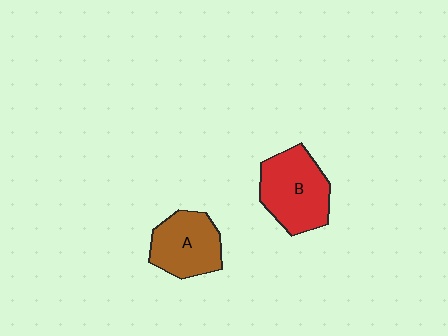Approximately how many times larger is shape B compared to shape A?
Approximately 1.2 times.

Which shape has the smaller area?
Shape A (brown).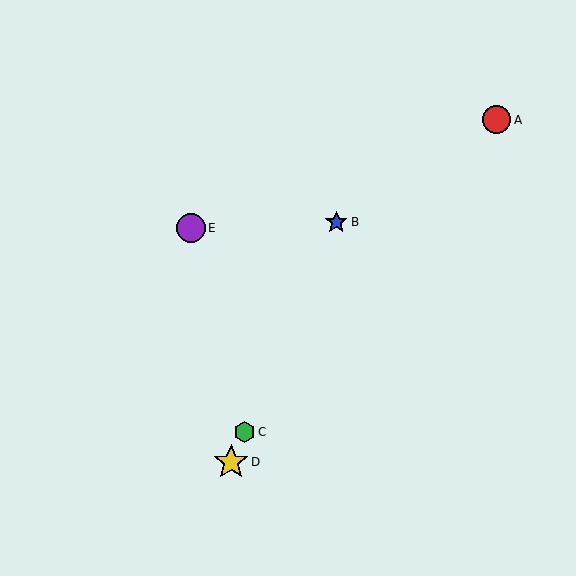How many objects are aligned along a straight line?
3 objects (B, C, D) are aligned along a straight line.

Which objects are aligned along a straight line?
Objects B, C, D are aligned along a straight line.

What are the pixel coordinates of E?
Object E is at (191, 228).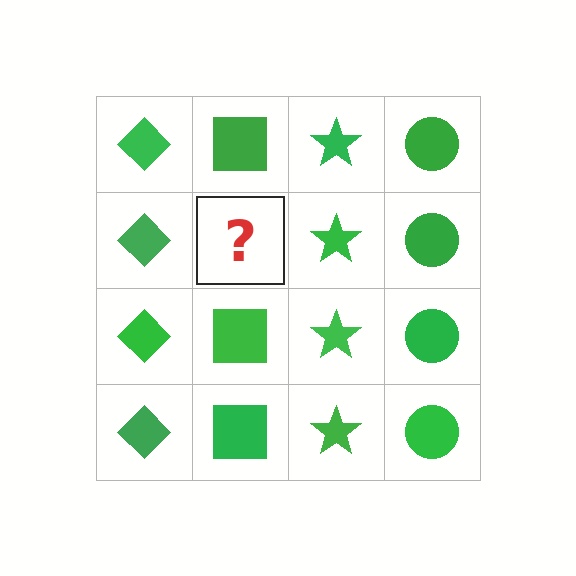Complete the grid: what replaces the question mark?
The question mark should be replaced with a green square.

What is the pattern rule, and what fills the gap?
The rule is that each column has a consistent shape. The gap should be filled with a green square.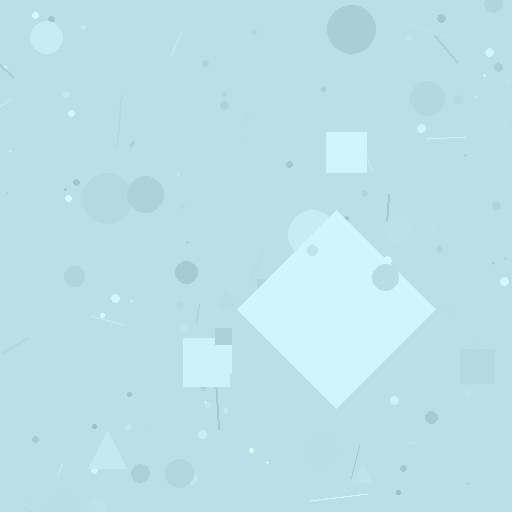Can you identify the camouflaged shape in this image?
The camouflaged shape is a diamond.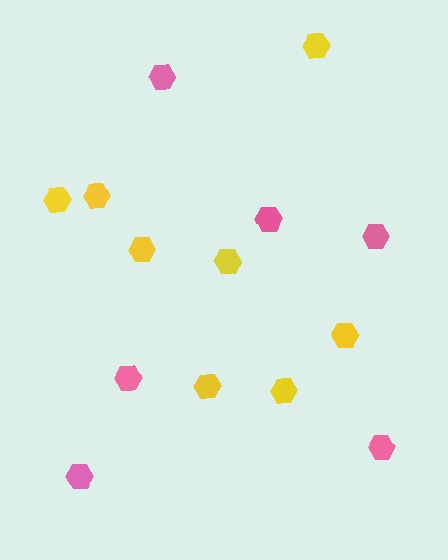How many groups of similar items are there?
There are 2 groups: one group of pink hexagons (6) and one group of yellow hexagons (8).